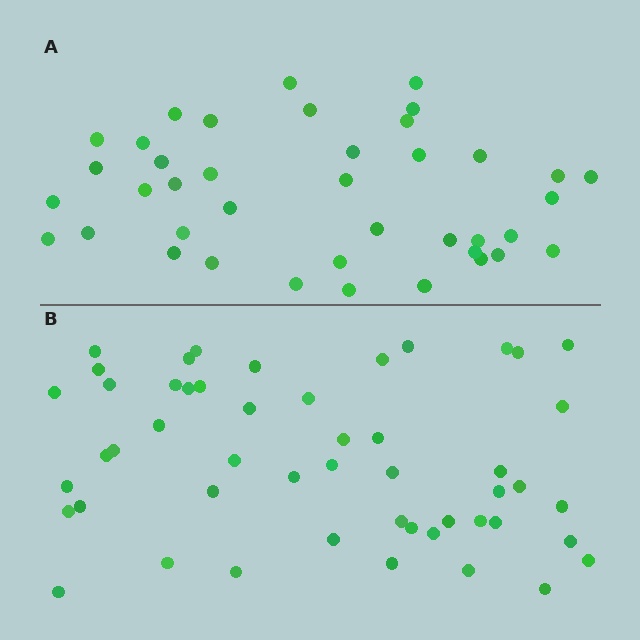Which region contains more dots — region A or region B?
Region B (the bottom region) has more dots.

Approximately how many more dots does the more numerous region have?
Region B has roughly 10 or so more dots than region A.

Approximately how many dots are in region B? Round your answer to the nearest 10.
About 50 dots.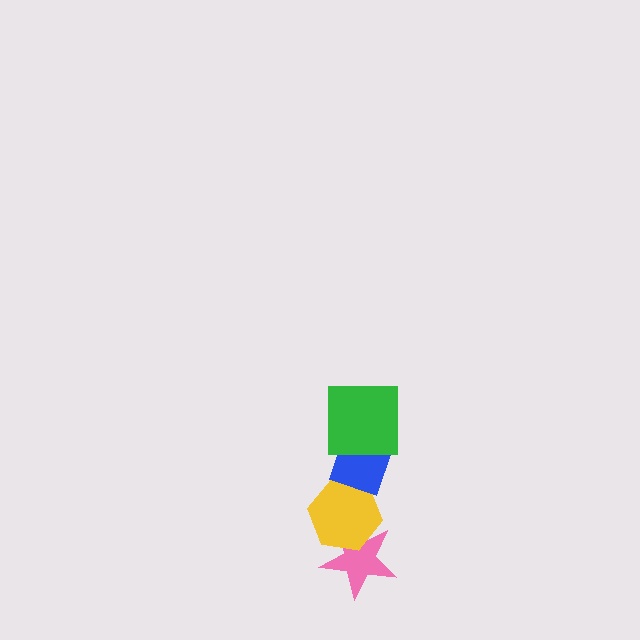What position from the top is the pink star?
The pink star is 4th from the top.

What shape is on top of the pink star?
The yellow hexagon is on top of the pink star.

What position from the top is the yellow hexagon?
The yellow hexagon is 3rd from the top.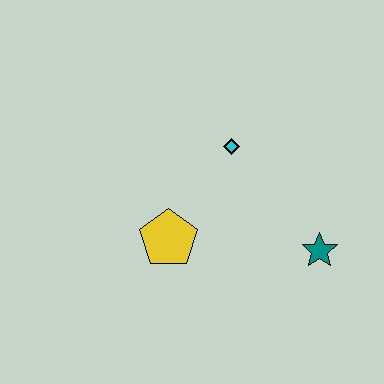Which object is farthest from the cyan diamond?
The teal star is farthest from the cyan diamond.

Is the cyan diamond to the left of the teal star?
Yes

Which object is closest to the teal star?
The cyan diamond is closest to the teal star.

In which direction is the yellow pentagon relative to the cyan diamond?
The yellow pentagon is below the cyan diamond.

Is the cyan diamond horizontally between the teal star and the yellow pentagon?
Yes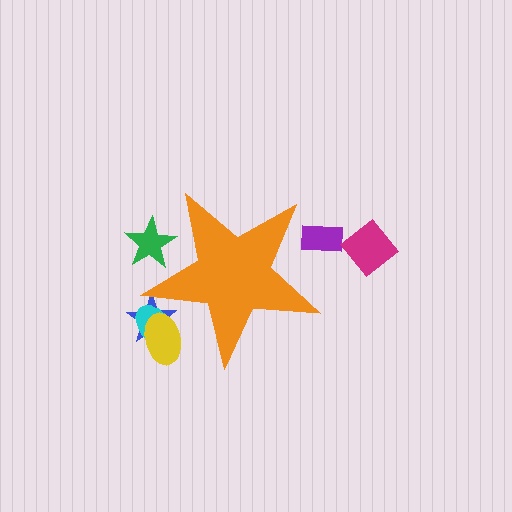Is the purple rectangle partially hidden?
Yes, the purple rectangle is partially hidden behind the orange star.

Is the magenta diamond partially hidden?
No, the magenta diamond is fully visible.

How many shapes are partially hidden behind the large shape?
5 shapes are partially hidden.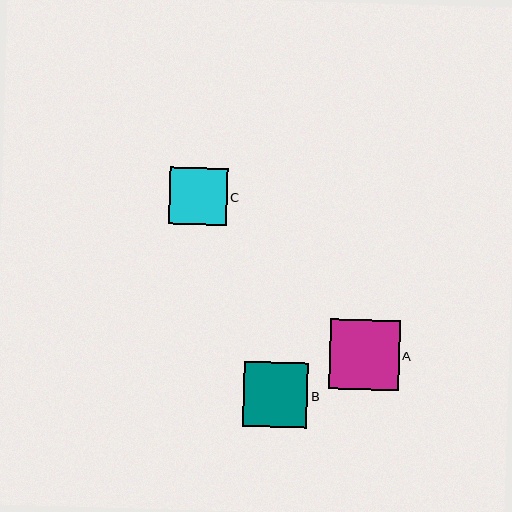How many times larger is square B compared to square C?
Square B is approximately 1.1 times the size of square C.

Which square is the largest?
Square A is the largest with a size of approximately 70 pixels.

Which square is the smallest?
Square C is the smallest with a size of approximately 58 pixels.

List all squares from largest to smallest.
From largest to smallest: A, B, C.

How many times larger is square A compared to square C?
Square A is approximately 1.2 times the size of square C.